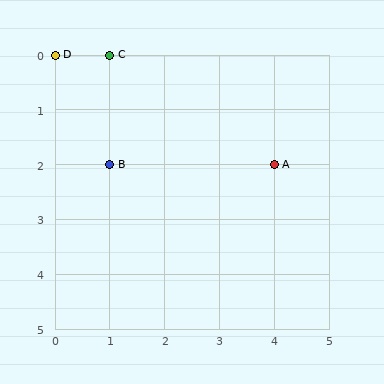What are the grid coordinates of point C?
Point C is at grid coordinates (1, 0).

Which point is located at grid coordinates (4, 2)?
Point A is at (4, 2).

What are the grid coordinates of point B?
Point B is at grid coordinates (1, 2).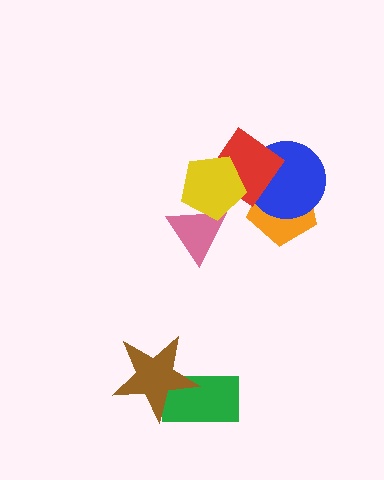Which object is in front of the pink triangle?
The yellow pentagon is in front of the pink triangle.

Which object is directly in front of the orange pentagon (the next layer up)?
The blue circle is directly in front of the orange pentagon.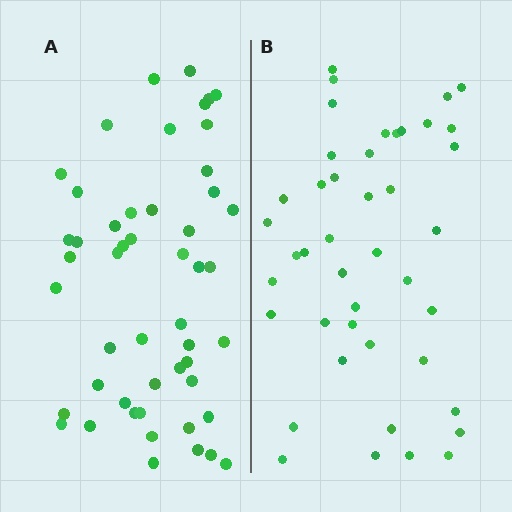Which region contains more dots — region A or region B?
Region A (the left region) has more dots.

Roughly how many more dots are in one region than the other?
Region A has roughly 8 or so more dots than region B.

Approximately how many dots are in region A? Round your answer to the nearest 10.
About 50 dots.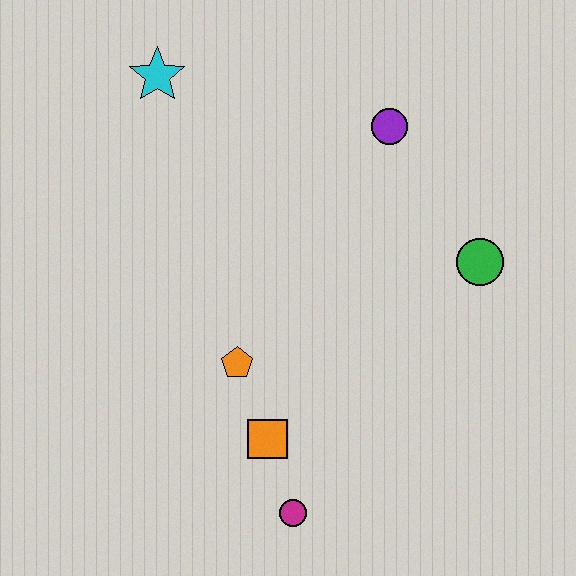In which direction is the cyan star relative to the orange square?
The cyan star is above the orange square.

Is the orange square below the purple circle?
Yes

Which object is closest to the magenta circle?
The orange square is closest to the magenta circle.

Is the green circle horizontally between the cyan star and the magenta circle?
No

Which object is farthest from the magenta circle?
The cyan star is farthest from the magenta circle.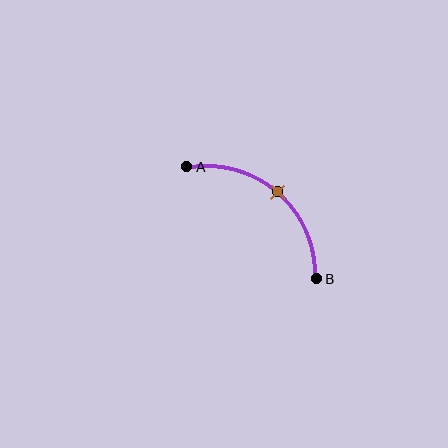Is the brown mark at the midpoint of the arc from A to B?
Yes. The brown mark lies on the arc at equal arc-length from both A and B — it is the arc midpoint.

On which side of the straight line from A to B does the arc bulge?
The arc bulges above and to the right of the straight line connecting A and B.